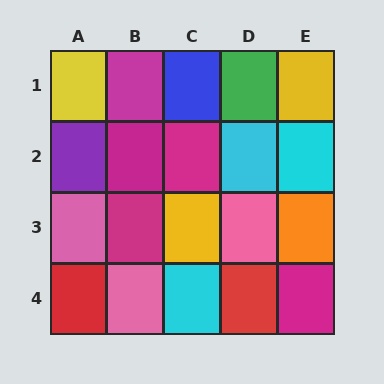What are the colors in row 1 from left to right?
Yellow, magenta, blue, green, yellow.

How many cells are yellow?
3 cells are yellow.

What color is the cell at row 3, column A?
Pink.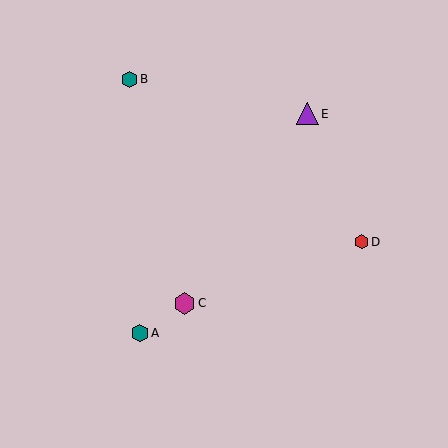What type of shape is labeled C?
Shape C is a magenta hexagon.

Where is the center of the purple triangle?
The center of the purple triangle is at (308, 114).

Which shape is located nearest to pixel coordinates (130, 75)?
The teal hexagon (labeled B) at (129, 79) is nearest to that location.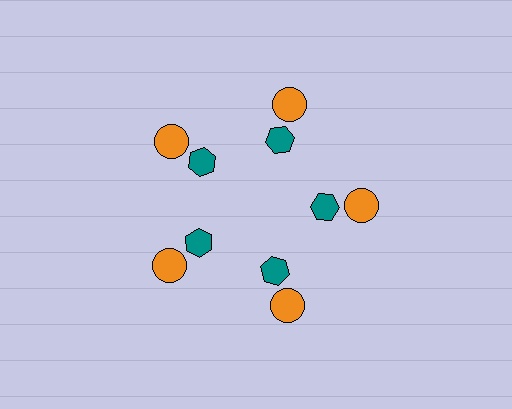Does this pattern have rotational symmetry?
Yes, this pattern has 5-fold rotational symmetry. It looks the same after rotating 72 degrees around the center.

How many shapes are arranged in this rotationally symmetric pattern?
There are 10 shapes, arranged in 5 groups of 2.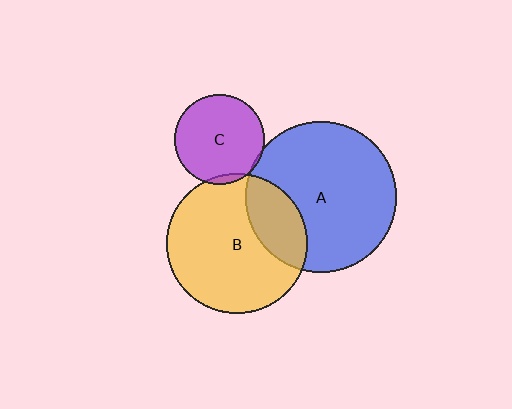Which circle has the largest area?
Circle A (blue).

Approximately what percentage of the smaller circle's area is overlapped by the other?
Approximately 5%.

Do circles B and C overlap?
Yes.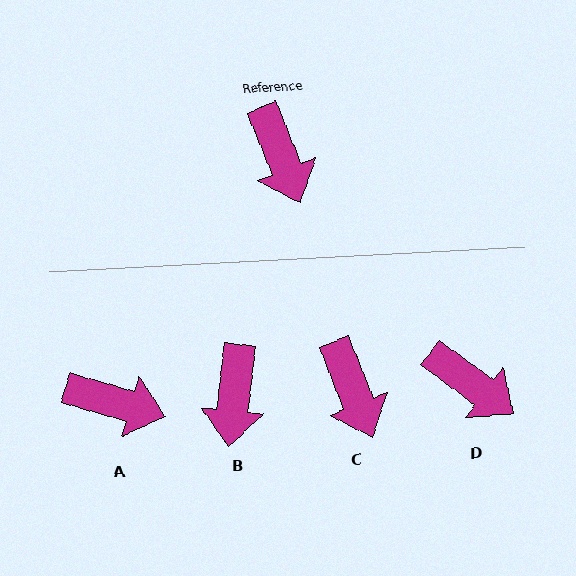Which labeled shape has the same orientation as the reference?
C.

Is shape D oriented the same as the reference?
No, it is off by about 31 degrees.